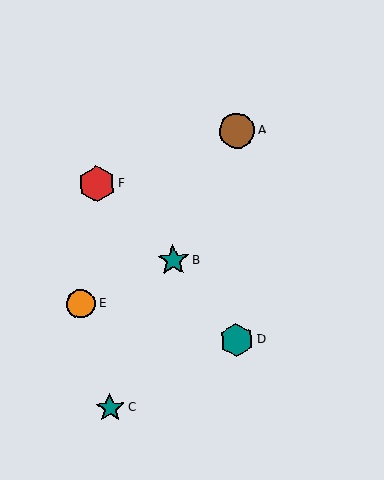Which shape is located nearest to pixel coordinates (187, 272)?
The teal star (labeled B) at (173, 261) is nearest to that location.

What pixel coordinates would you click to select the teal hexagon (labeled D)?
Click at (237, 340) to select the teal hexagon D.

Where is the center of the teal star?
The center of the teal star is at (173, 261).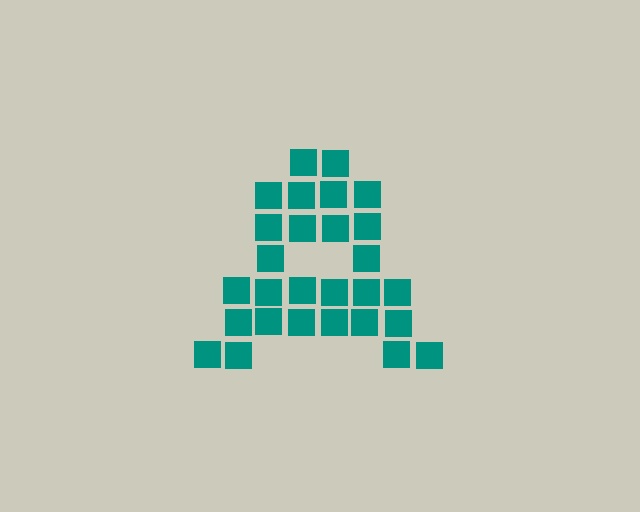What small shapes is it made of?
It is made of small squares.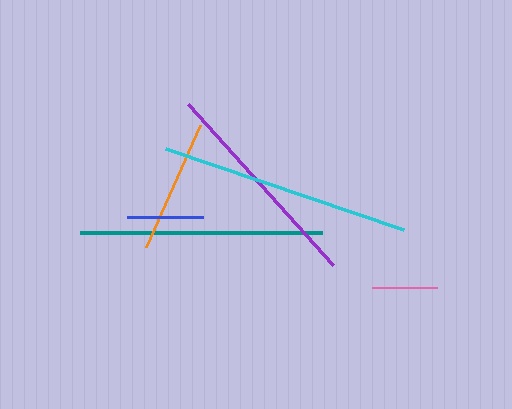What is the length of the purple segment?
The purple segment is approximately 216 pixels long.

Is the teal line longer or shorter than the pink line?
The teal line is longer than the pink line.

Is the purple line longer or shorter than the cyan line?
The cyan line is longer than the purple line.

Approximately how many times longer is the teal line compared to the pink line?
The teal line is approximately 3.7 times the length of the pink line.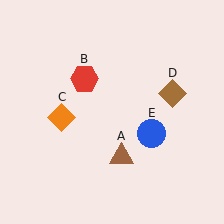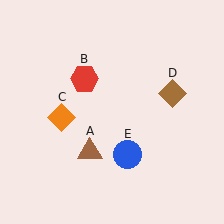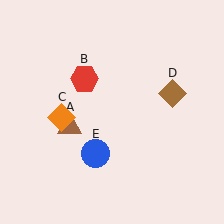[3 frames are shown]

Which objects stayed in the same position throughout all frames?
Red hexagon (object B) and orange diamond (object C) and brown diamond (object D) remained stationary.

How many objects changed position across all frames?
2 objects changed position: brown triangle (object A), blue circle (object E).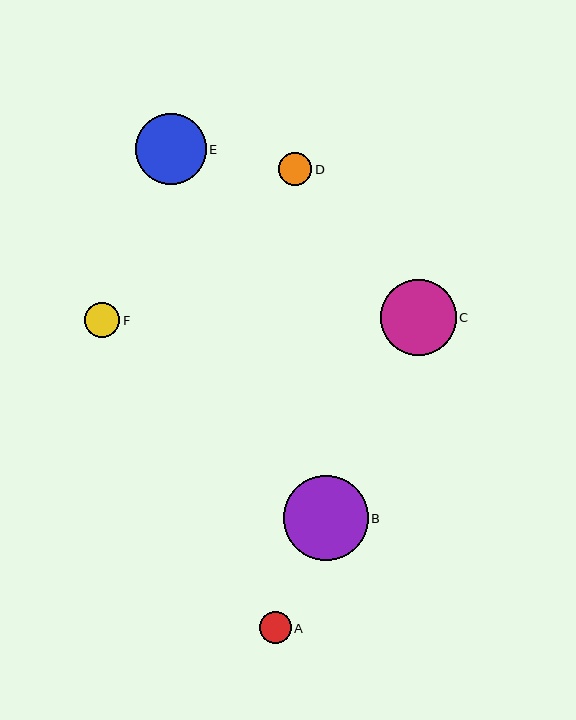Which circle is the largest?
Circle B is the largest with a size of approximately 85 pixels.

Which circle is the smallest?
Circle A is the smallest with a size of approximately 32 pixels.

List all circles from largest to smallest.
From largest to smallest: B, C, E, F, D, A.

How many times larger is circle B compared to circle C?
Circle B is approximately 1.1 times the size of circle C.